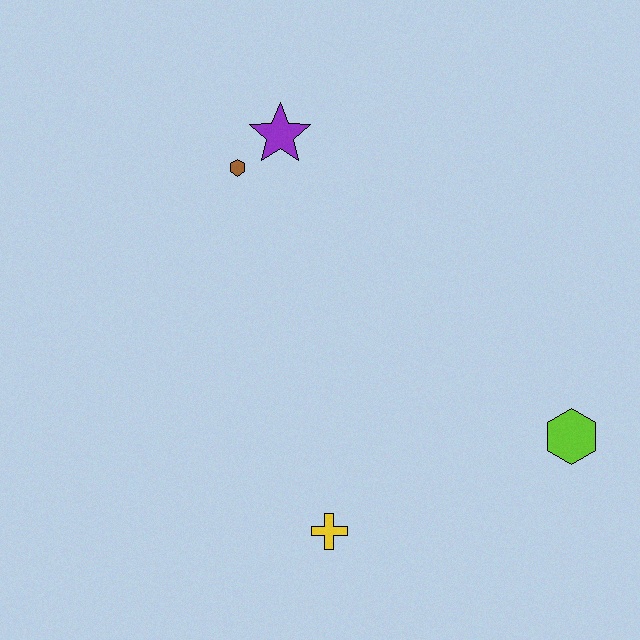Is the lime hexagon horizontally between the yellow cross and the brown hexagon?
No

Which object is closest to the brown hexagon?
The purple star is closest to the brown hexagon.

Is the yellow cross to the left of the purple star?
No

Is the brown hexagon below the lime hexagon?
No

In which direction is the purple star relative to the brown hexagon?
The purple star is to the right of the brown hexagon.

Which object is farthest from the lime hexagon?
The brown hexagon is farthest from the lime hexagon.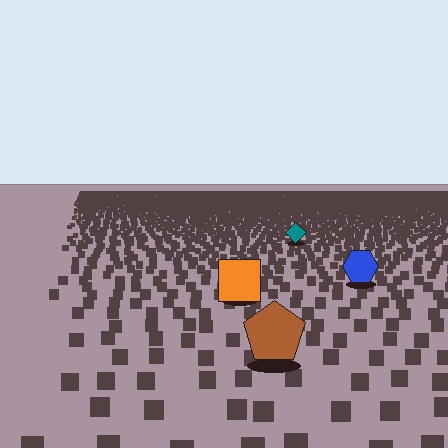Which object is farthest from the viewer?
The teal diamond is farthest from the viewer. It appears smaller and the ground texture around it is denser.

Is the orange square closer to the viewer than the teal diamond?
Yes. The orange square is closer — you can tell from the texture gradient: the ground texture is coarser near it.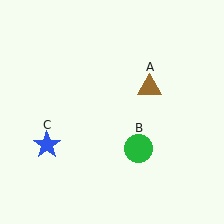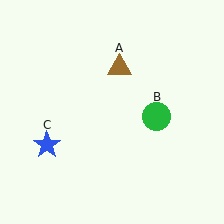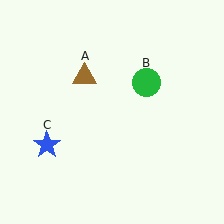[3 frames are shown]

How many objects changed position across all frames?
2 objects changed position: brown triangle (object A), green circle (object B).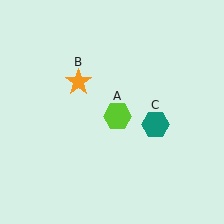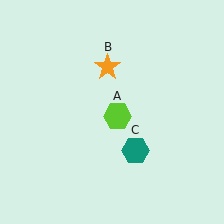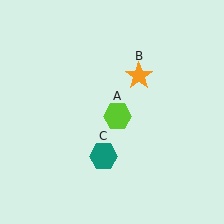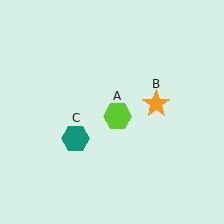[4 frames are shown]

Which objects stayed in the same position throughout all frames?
Lime hexagon (object A) remained stationary.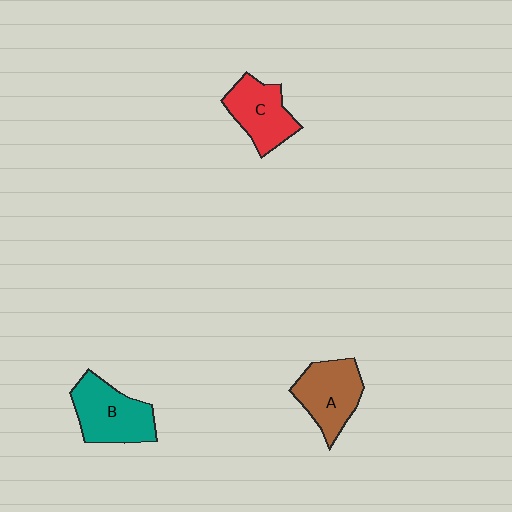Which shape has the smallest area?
Shape C (red).